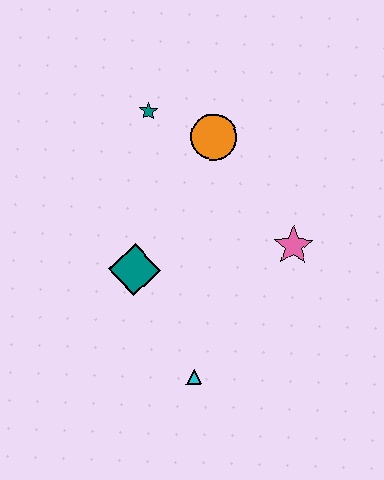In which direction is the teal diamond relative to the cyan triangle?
The teal diamond is above the cyan triangle.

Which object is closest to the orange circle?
The teal star is closest to the orange circle.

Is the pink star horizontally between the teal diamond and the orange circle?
No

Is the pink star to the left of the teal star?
No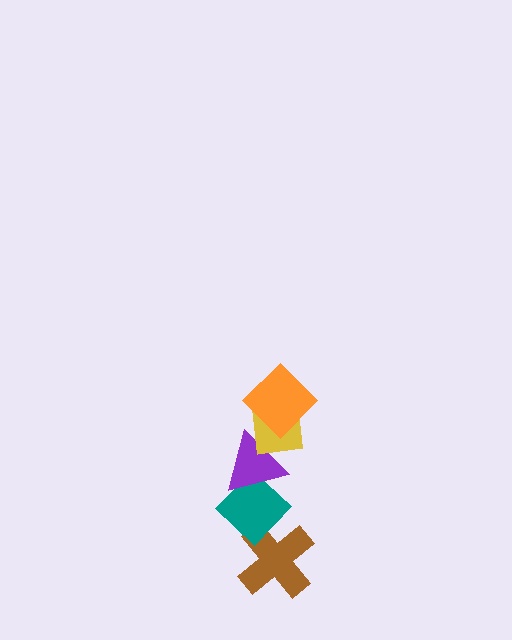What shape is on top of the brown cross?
The teal diamond is on top of the brown cross.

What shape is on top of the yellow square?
The orange diamond is on top of the yellow square.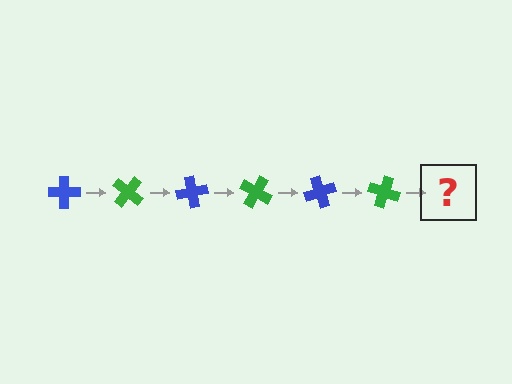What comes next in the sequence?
The next element should be a blue cross, rotated 240 degrees from the start.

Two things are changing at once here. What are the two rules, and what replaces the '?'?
The two rules are that it rotates 40 degrees each step and the color cycles through blue and green. The '?' should be a blue cross, rotated 240 degrees from the start.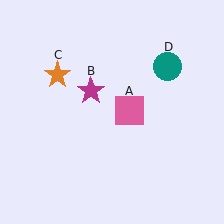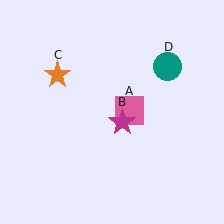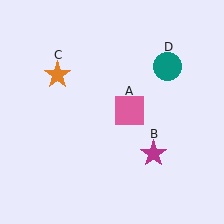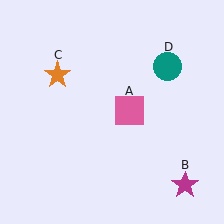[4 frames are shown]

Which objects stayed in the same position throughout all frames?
Pink square (object A) and orange star (object C) and teal circle (object D) remained stationary.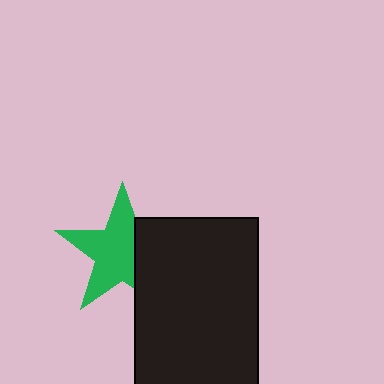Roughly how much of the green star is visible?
Most of it is visible (roughly 66%).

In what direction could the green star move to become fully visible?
The green star could move left. That would shift it out from behind the black rectangle entirely.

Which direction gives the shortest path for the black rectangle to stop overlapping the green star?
Moving right gives the shortest separation.